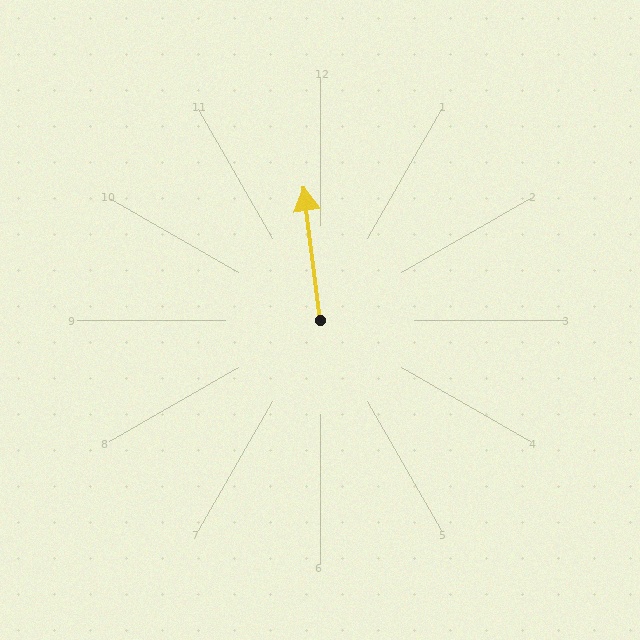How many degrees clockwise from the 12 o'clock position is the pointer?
Approximately 353 degrees.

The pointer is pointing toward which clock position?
Roughly 12 o'clock.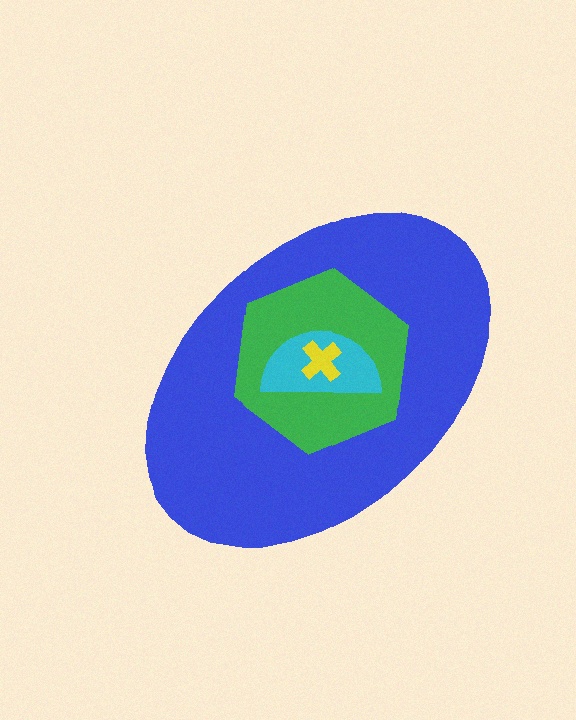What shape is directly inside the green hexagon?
The cyan semicircle.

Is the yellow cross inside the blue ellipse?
Yes.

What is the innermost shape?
The yellow cross.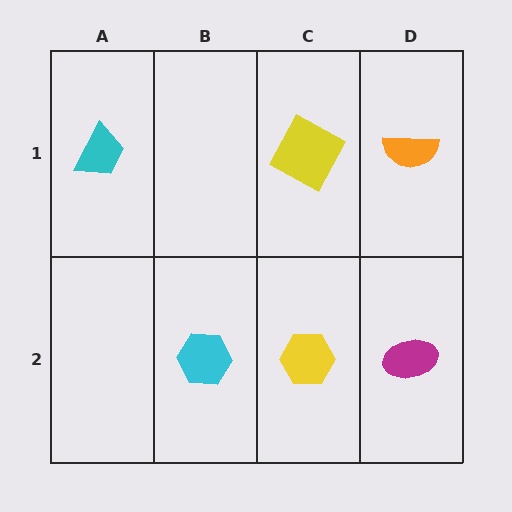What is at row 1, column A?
A cyan trapezoid.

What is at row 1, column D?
An orange semicircle.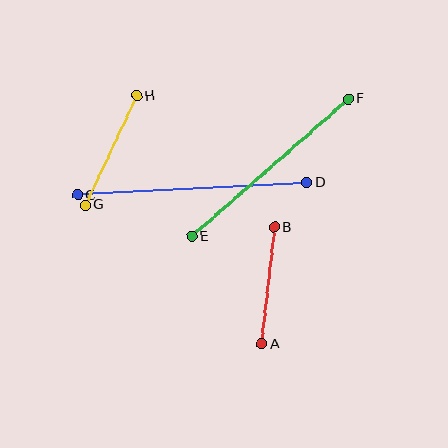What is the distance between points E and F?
The distance is approximately 208 pixels.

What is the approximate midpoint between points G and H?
The midpoint is at approximately (111, 150) pixels.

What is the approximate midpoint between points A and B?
The midpoint is at approximately (268, 286) pixels.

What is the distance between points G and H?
The distance is approximately 121 pixels.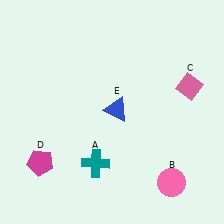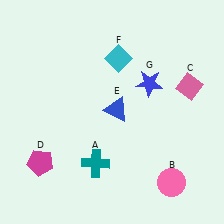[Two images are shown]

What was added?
A cyan diamond (F), a blue star (G) were added in Image 2.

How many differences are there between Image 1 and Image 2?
There are 2 differences between the two images.